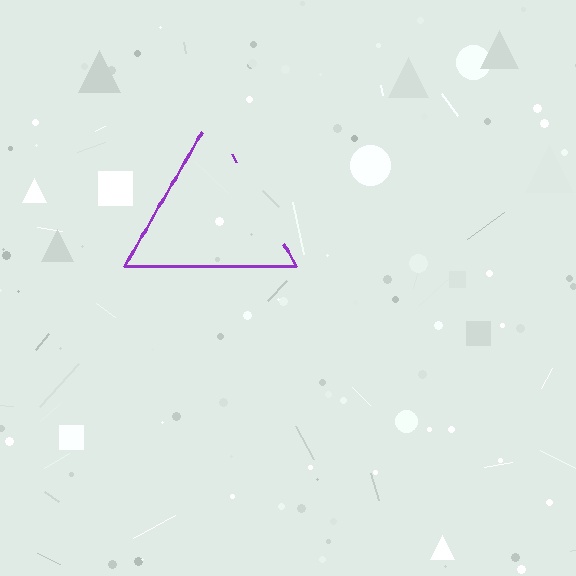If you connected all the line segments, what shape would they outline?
They would outline a triangle.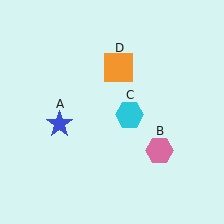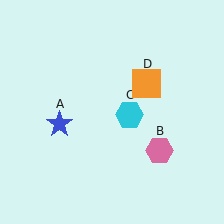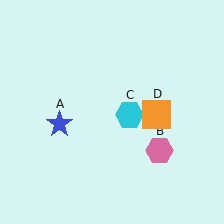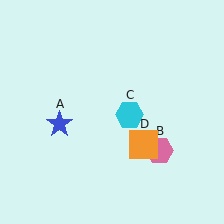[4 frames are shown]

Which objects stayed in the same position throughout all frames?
Blue star (object A) and pink hexagon (object B) and cyan hexagon (object C) remained stationary.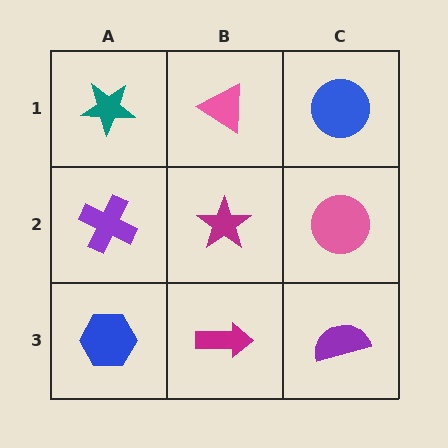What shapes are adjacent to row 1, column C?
A pink circle (row 2, column C), a pink triangle (row 1, column B).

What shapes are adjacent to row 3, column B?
A magenta star (row 2, column B), a blue hexagon (row 3, column A), a purple semicircle (row 3, column C).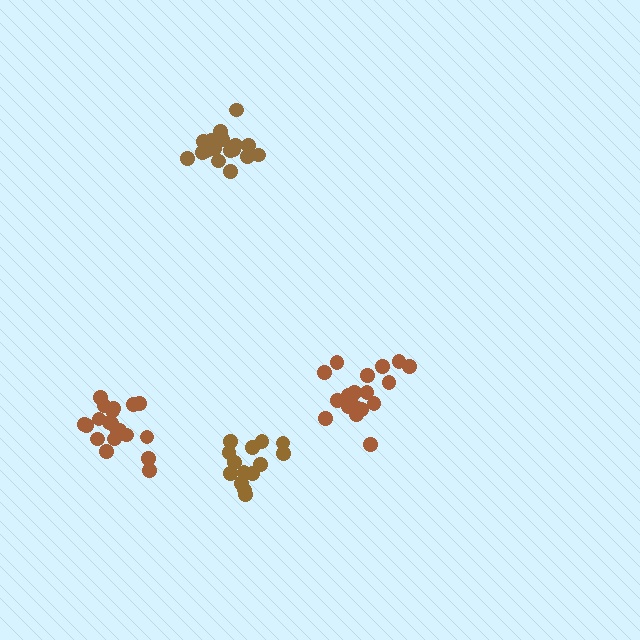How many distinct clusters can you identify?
There are 4 distinct clusters.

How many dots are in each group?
Group 1: 17 dots, Group 2: 14 dots, Group 3: 20 dots, Group 4: 20 dots (71 total).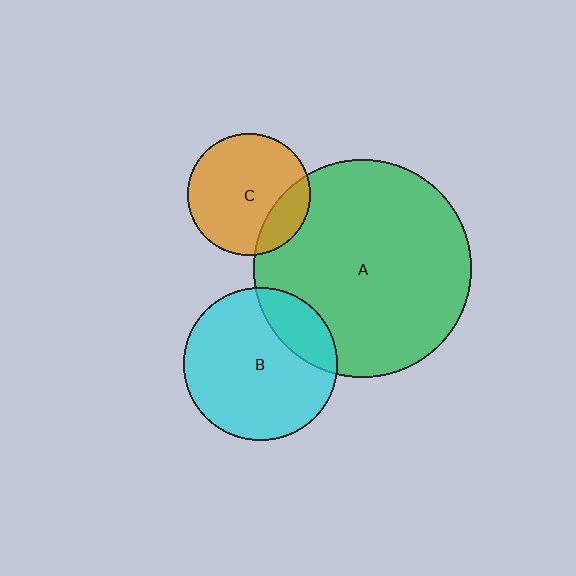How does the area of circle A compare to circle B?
Approximately 2.0 times.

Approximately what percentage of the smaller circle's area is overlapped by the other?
Approximately 20%.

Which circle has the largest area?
Circle A (green).